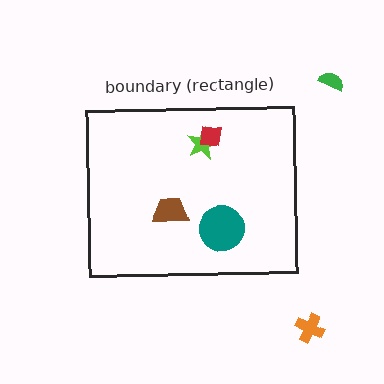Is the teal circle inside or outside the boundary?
Inside.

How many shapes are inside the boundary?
4 inside, 2 outside.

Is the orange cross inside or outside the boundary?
Outside.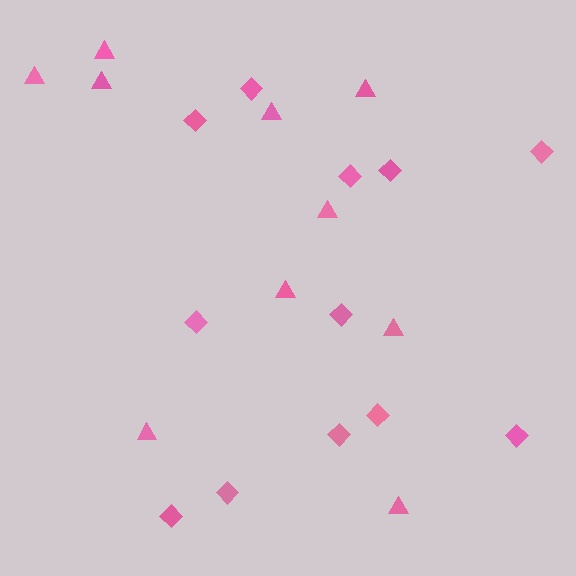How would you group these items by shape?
There are 2 groups: one group of diamonds (12) and one group of triangles (10).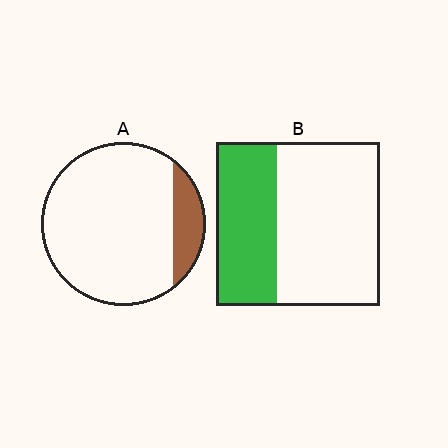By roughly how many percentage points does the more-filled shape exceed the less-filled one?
By roughly 25 percentage points (B over A).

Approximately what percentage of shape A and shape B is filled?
A is approximately 15% and B is approximately 35%.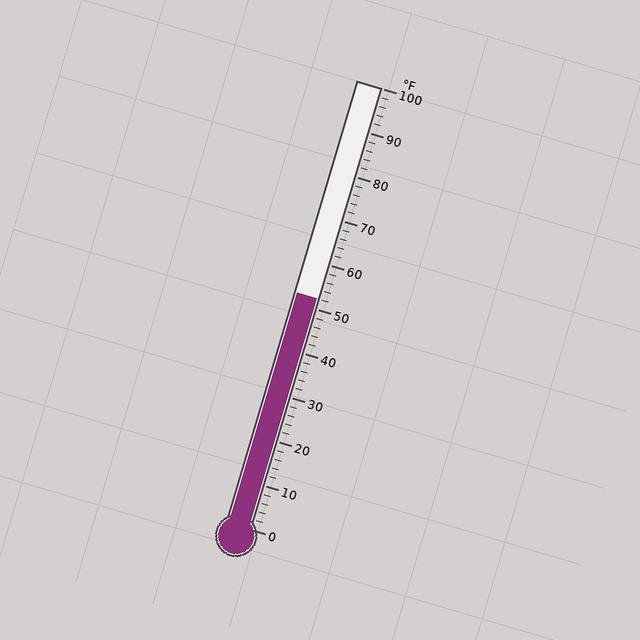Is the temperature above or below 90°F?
The temperature is below 90°F.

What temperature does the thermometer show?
The thermometer shows approximately 52°F.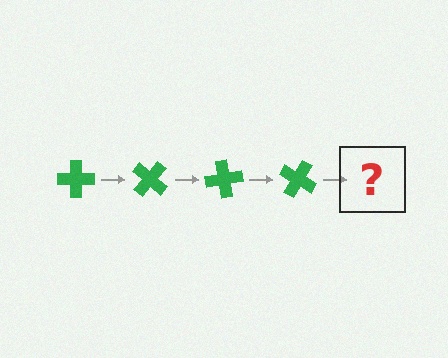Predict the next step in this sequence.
The next step is a green cross rotated 160 degrees.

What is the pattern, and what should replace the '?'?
The pattern is that the cross rotates 40 degrees each step. The '?' should be a green cross rotated 160 degrees.